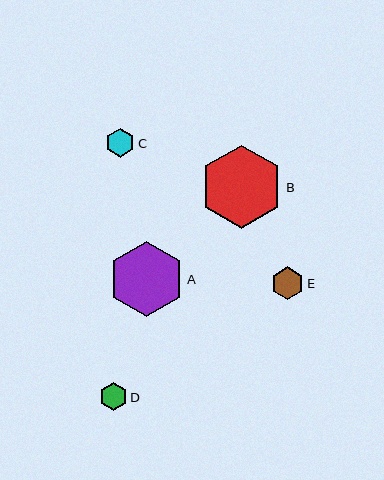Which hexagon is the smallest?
Hexagon D is the smallest with a size of approximately 28 pixels.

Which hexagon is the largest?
Hexagon B is the largest with a size of approximately 83 pixels.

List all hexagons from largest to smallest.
From largest to smallest: B, A, E, C, D.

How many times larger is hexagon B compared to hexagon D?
Hexagon B is approximately 3.0 times the size of hexagon D.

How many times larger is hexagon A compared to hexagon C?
Hexagon A is approximately 2.6 times the size of hexagon C.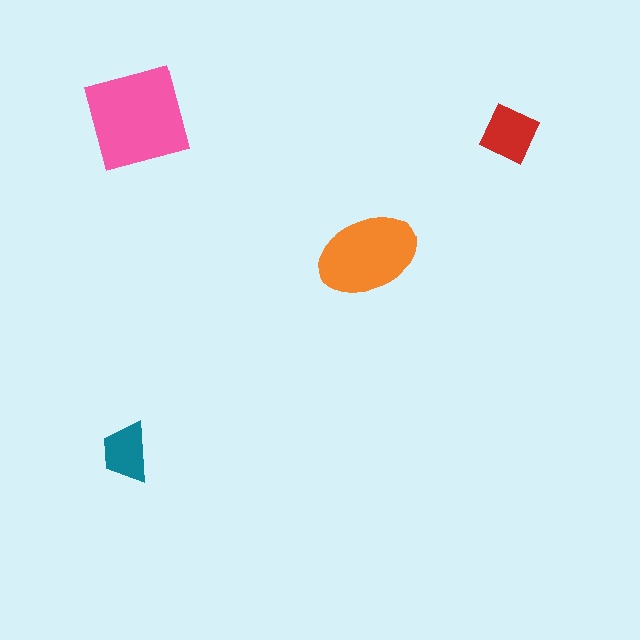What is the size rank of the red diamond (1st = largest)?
3rd.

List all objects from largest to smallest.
The pink square, the orange ellipse, the red diamond, the teal trapezoid.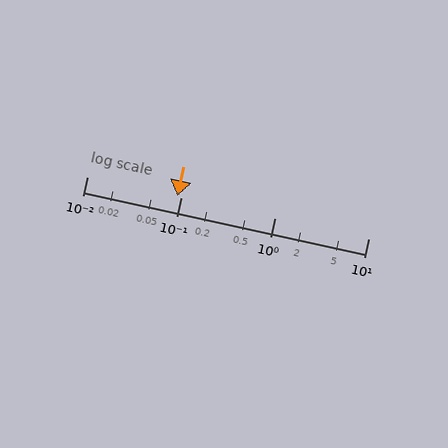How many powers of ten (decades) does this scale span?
The scale spans 3 decades, from 0.01 to 10.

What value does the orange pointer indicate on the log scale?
The pointer indicates approximately 0.093.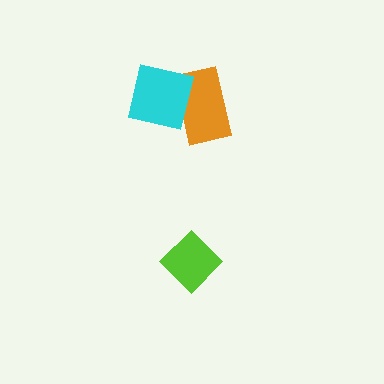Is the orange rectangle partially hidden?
Yes, it is partially covered by another shape.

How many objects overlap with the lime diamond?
0 objects overlap with the lime diamond.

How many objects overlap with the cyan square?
1 object overlaps with the cyan square.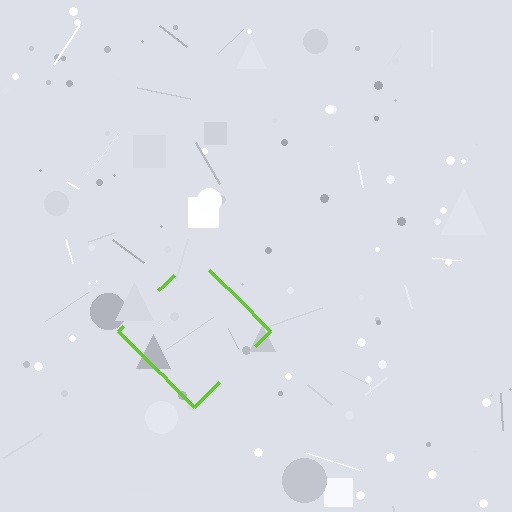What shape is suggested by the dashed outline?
The dashed outline suggests a diamond.